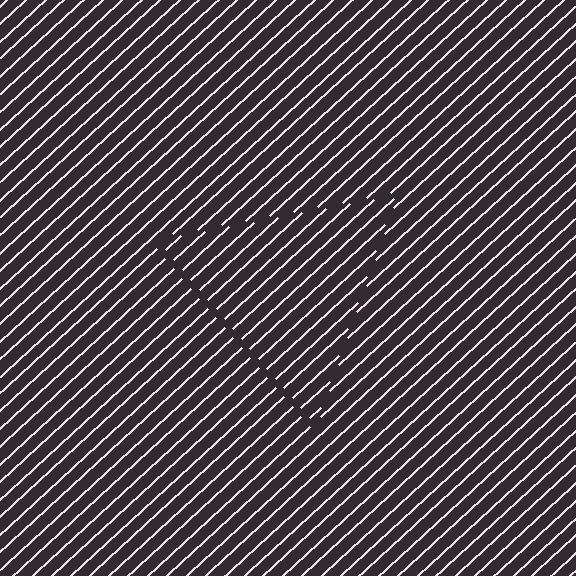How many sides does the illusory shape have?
3 sides — the line-ends trace a triangle.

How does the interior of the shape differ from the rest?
The interior of the shape contains the same grating, shifted by half a period — the contour is defined by the phase discontinuity where line-ends from the inner and outer gratings abut.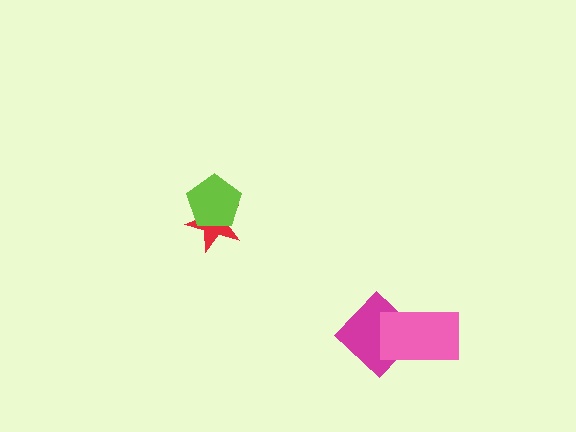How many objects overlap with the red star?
1 object overlaps with the red star.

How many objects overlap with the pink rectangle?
1 object overlaps with the pink rectangle.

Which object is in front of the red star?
The lime pentagon is in front of the red star.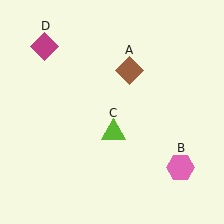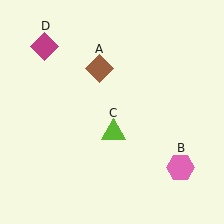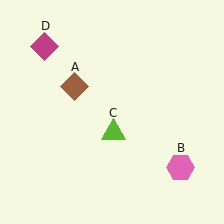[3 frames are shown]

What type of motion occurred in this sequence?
The brown diamond (object A) rotated counterclockwise around the center of the scene.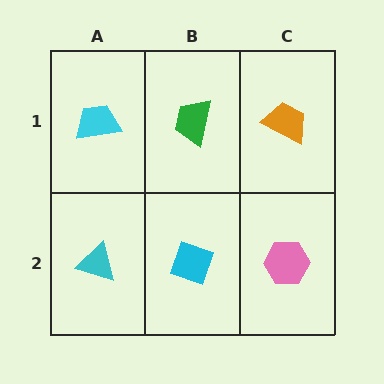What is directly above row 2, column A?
A cyan trapezoid.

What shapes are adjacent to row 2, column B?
A green trapezoid (row 1, column B), a cyan triangle (row 2, column A), a pink hexagon (row 2, column C).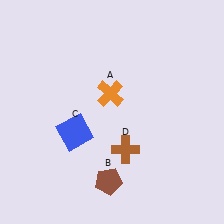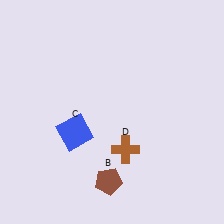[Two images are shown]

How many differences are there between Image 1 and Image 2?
There is 1 difference between the two images.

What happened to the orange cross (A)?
The orange cross (A) was removed in Image 2. It was in the top-left area of Image 1.